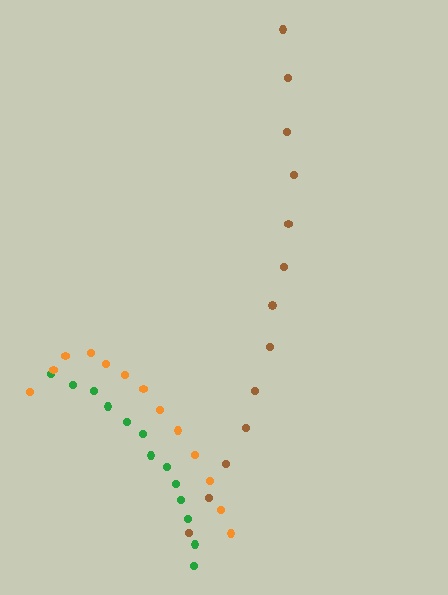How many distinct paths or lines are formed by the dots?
There are 3 distinct paths.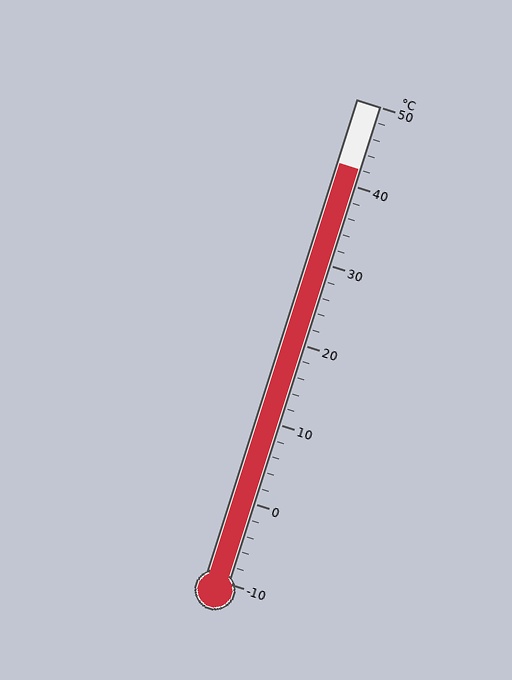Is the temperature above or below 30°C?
The temperature is above 30°C.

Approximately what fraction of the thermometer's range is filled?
The thermometer is filled to approximately 85% of its range.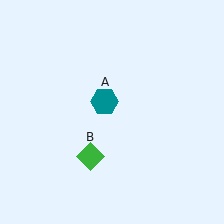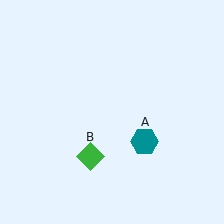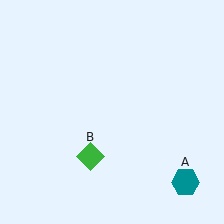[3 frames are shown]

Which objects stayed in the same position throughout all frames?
Green diamond (object B) remained stationary.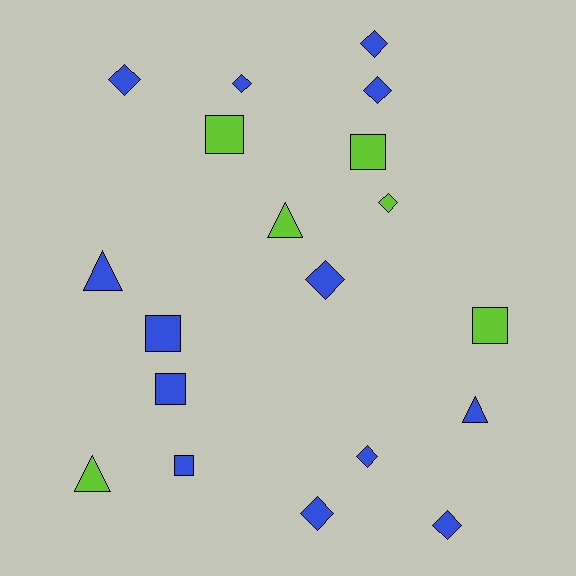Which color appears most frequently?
Blue, with 13 objects.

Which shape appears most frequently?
Diamond, with 9 objects.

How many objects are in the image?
There are 19 objects.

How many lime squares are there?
There are 3 lime squares.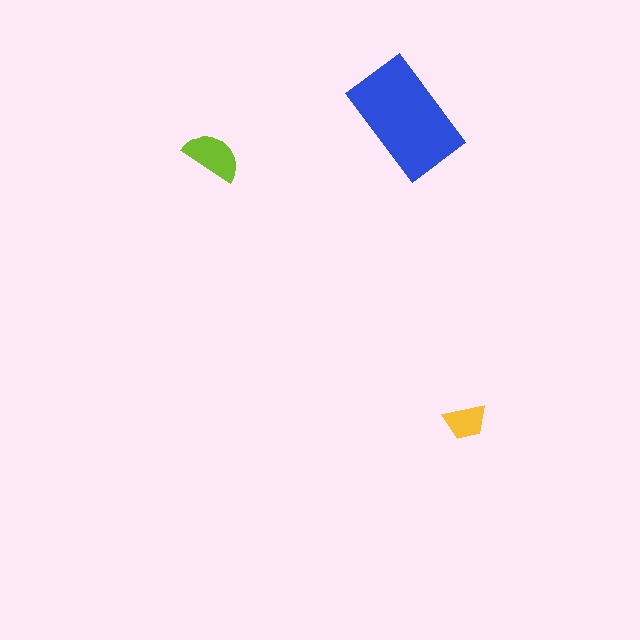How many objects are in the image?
There are 3 objects in the image.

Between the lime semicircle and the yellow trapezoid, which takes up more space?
The lime semicircle.